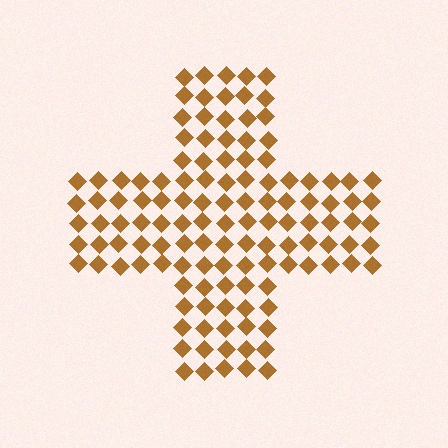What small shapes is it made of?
It is made of small diamonds.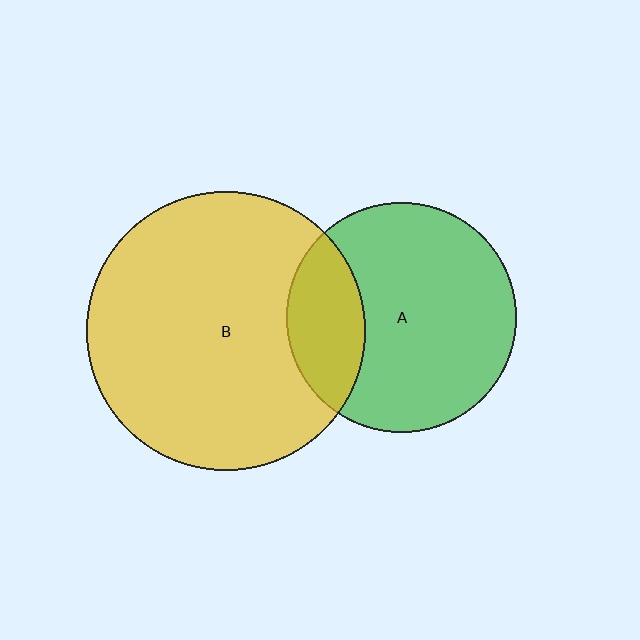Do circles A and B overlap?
Yes.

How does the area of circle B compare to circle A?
Approximately 1.5 times.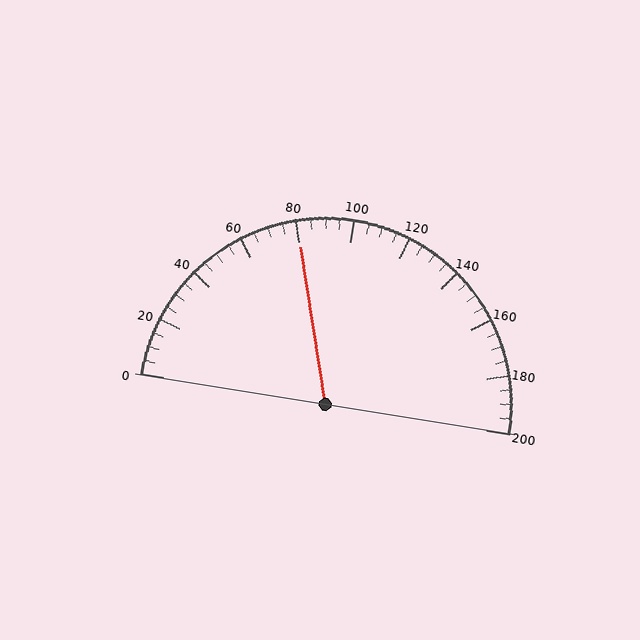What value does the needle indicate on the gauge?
The needle indicates approximately 80.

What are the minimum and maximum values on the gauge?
The gauge ranges from 0 to 200.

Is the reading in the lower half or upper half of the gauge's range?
The reading is in the lower half of the range (0 to 200).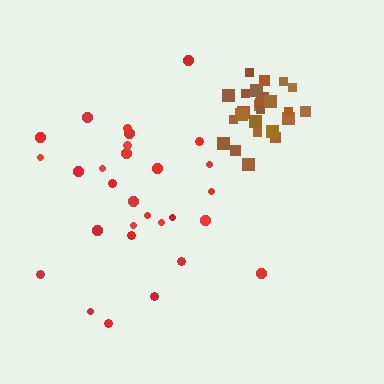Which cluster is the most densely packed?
Brown.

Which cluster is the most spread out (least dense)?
Red.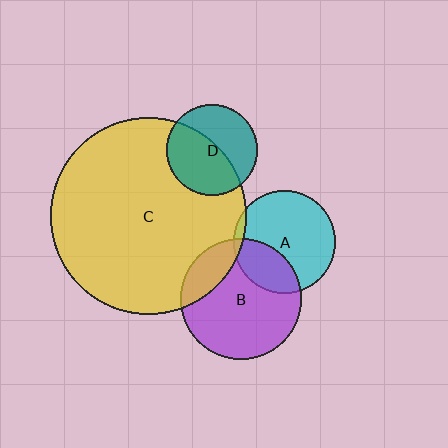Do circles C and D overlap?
Yes.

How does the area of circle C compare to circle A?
Approximately 3.7 times.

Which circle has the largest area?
Circle C (yellow).